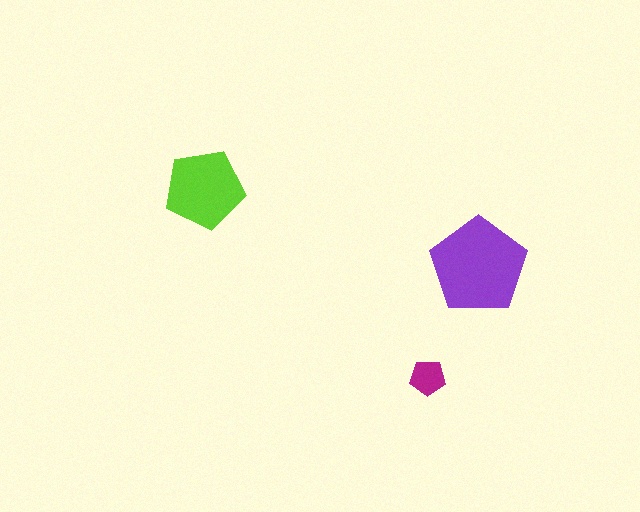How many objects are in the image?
There are 3 objects in the image.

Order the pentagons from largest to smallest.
the purple one, the lime one, the magenta one.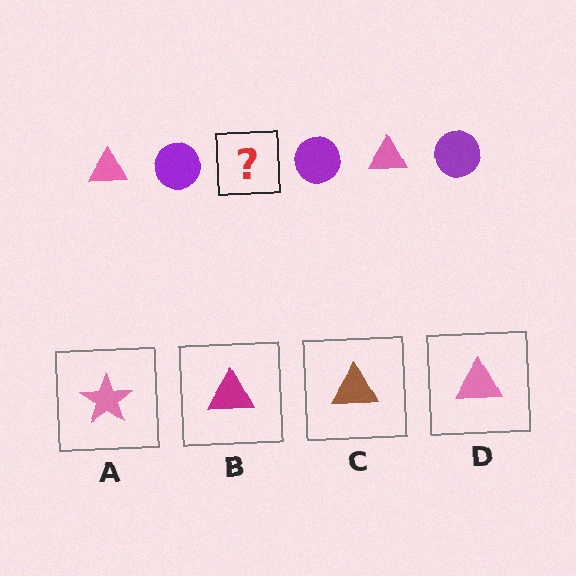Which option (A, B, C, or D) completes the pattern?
D.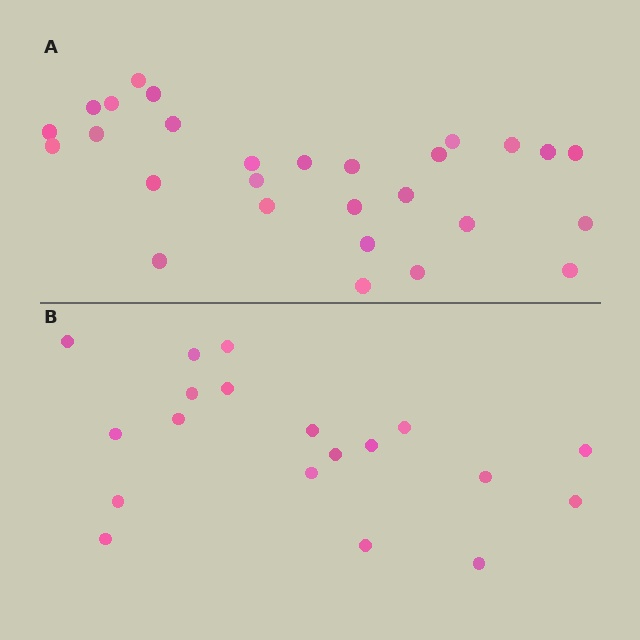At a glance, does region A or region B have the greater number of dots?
Region A (the top region) has more dots.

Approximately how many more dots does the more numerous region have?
Region A has roughly 8 or so more dots than region B.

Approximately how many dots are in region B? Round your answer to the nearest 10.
About 20 dots. (The exact count is 19, which rounds to 20.)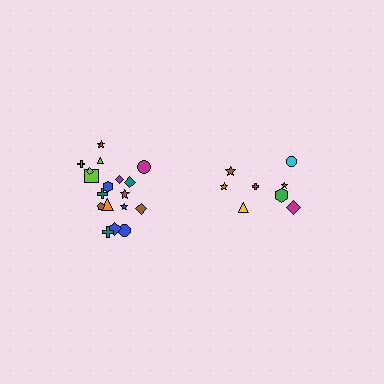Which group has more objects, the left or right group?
The left group.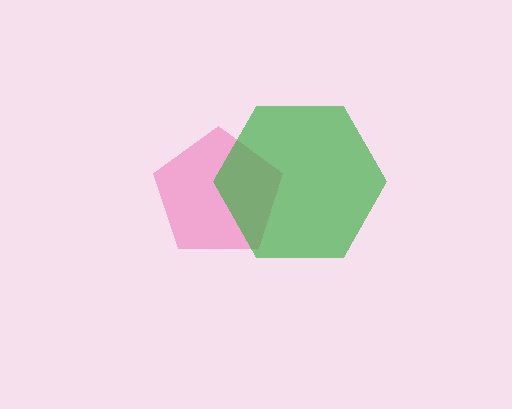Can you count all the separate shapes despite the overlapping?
Yes, there are 2 separate shapes.